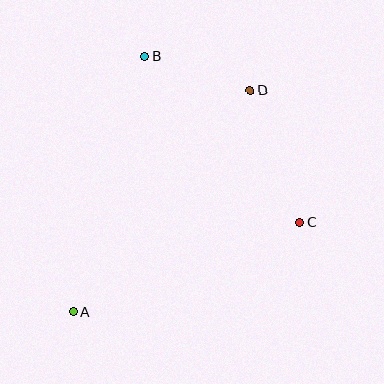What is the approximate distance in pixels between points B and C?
The distance between B and C is approximately 227 pixels.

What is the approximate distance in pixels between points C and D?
The distance between C and D is approximately 142 pixels.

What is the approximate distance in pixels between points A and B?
The distance between A and B is approximately 265 pixels.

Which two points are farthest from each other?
Points A and D are farthest from each other.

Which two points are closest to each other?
Points B and D are closest to each other.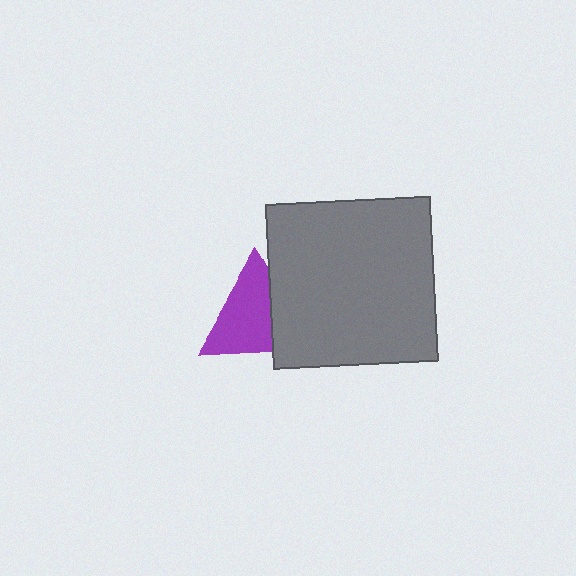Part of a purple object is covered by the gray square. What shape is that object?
It is a triangle.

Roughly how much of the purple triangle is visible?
Most of it is visible (roughly 69%).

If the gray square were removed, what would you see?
You would see the complete purple triangle.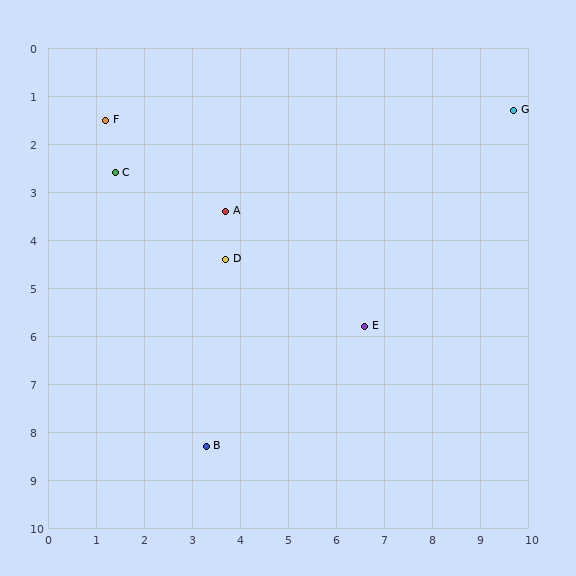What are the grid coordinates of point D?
Point D is at approximately (3.7, 4.4).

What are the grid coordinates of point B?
Point B is at approximately (3.3, 8.3).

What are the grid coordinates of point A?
Point A is at approximately (3.7, 3.4).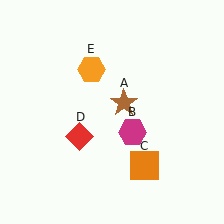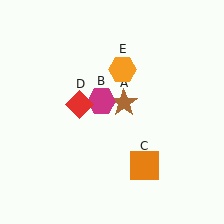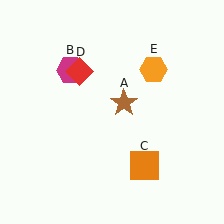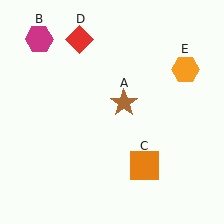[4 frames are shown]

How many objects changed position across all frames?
3 objects changed position: magenta hexagon (object B), red diamond (object D), orange hexagon (object E).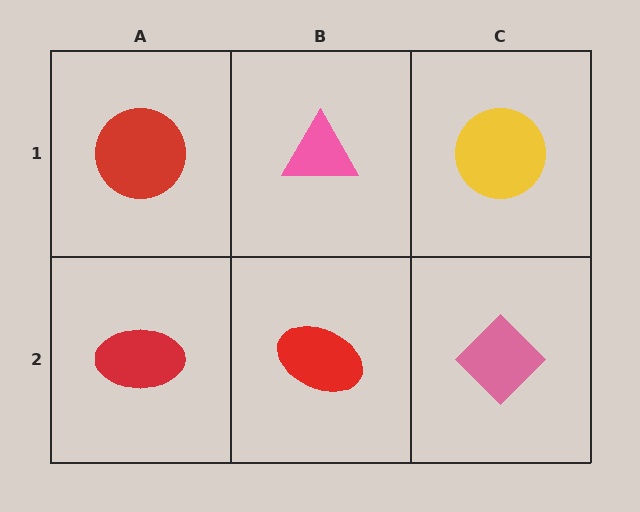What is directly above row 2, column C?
A yellow circle.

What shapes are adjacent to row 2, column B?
A pink triangle (row 1, column B), a red ellipse (row 2, column A), a pink diamond (row 2, column C).